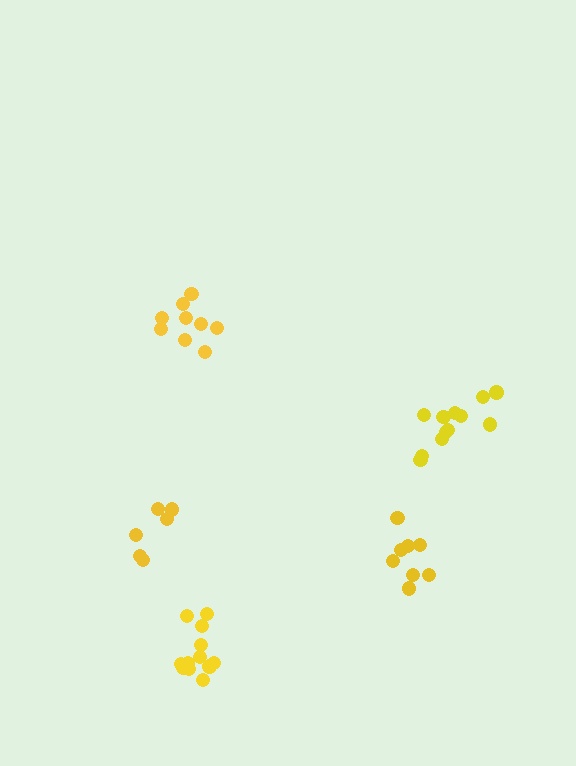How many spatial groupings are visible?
There are 5 spatial groupings.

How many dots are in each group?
Group 1: 12 dots, Group 2: 8 dots, Group 3: 6 dots, Group 4: 9 dots, Group 5: 12 dots (47 total).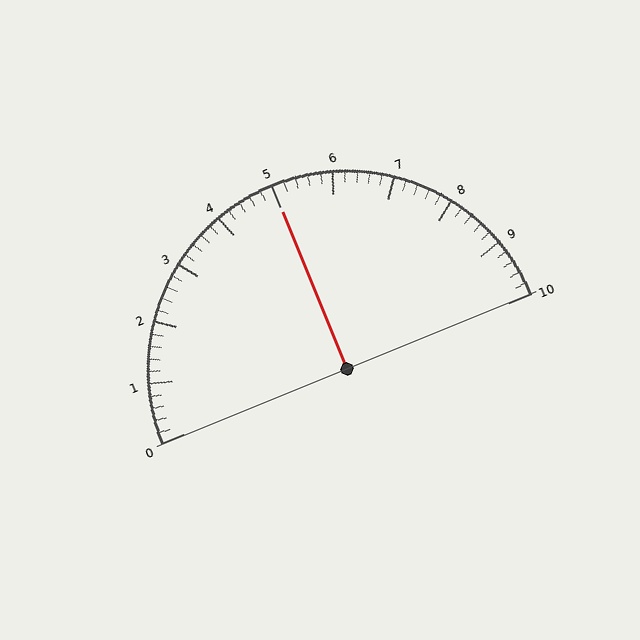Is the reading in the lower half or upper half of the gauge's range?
The reading is in the upper half of the range (0 to 10).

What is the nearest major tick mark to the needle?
The nearest major tick mark is 5.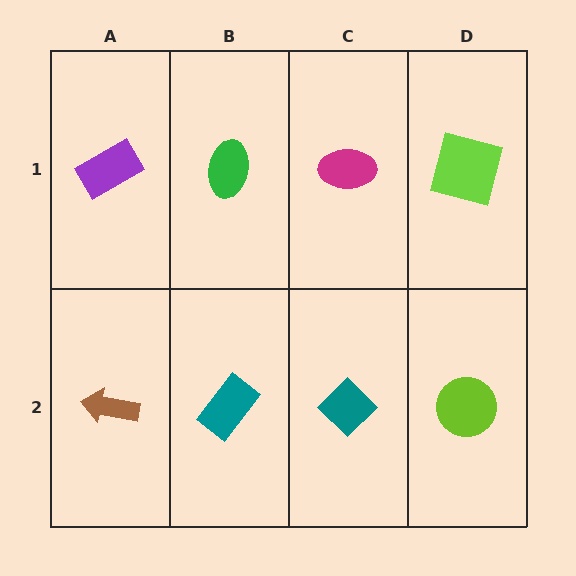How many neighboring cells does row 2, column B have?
3.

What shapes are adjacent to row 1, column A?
A brown arrow (row 2, column A), a green ellipse (row 1, column B).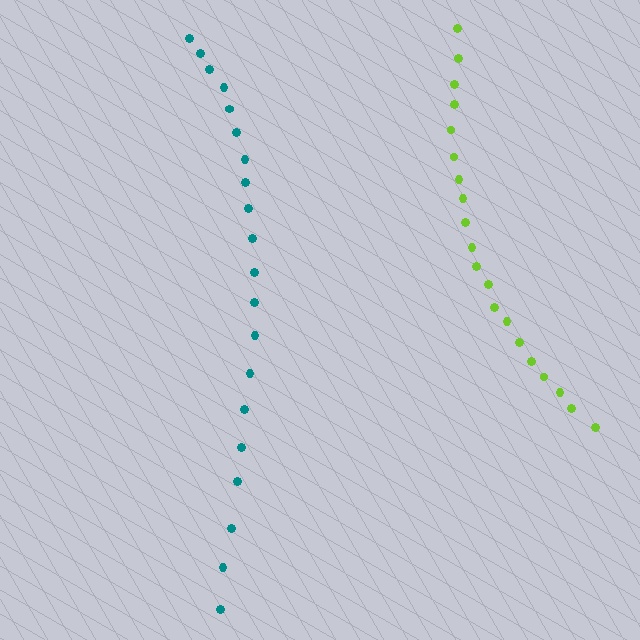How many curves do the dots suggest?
There are 2 distinct paths.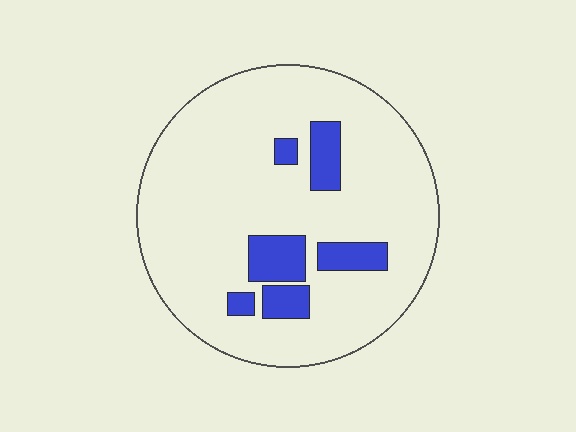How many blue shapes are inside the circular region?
6.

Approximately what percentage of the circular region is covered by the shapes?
Approximately 15%.